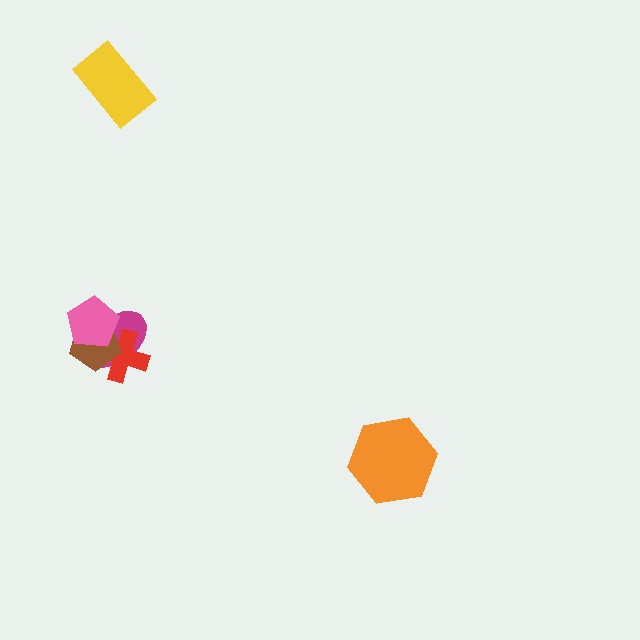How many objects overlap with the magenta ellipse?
3 objects overlap with the magenta ellipse.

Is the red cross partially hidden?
Yes, it is partially covered by another shape.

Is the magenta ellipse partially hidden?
Yes, it is partially covered by another shape.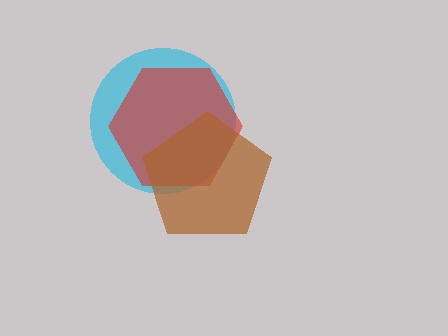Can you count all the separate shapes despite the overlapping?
Yes, there are 3 separate shapes.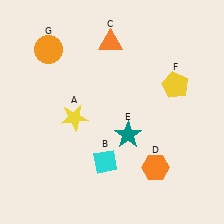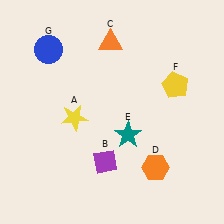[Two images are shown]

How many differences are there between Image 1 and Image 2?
There are 2 differences between the two images.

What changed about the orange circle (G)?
In Image 1, G is orange. In Image 2, it changed to blue.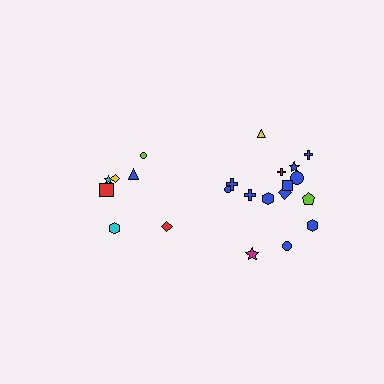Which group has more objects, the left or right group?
The right group.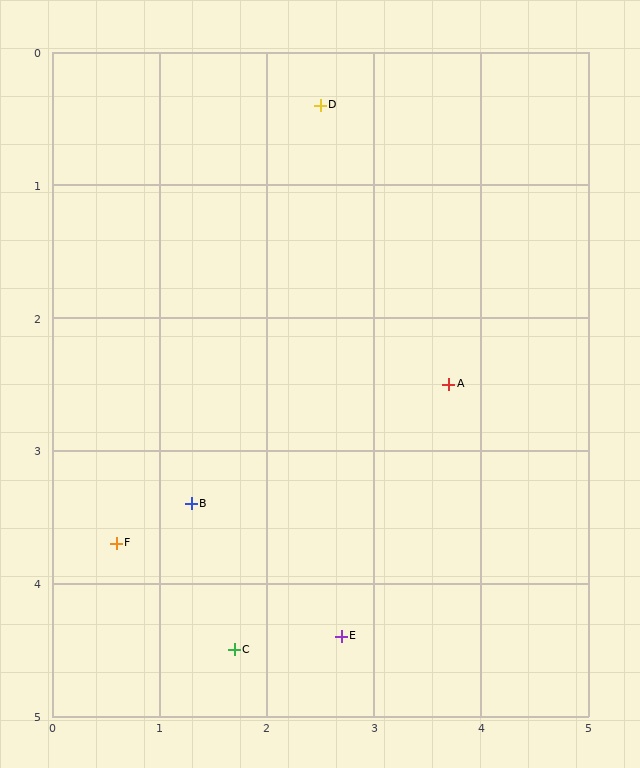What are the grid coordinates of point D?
Point D is at approximately (2.5, 0.4).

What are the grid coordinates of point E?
Point E is at approximately (2.7, 4.4).